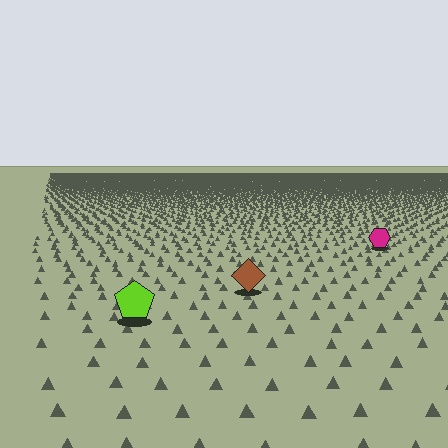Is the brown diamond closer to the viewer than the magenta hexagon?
Yes. The brown diamond is closer — you can tell from the texture gradient: the ground texture is coarser near it.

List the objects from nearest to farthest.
From nearest to farthest: the lime pentagon, the brown diamond, the magenta hexagon.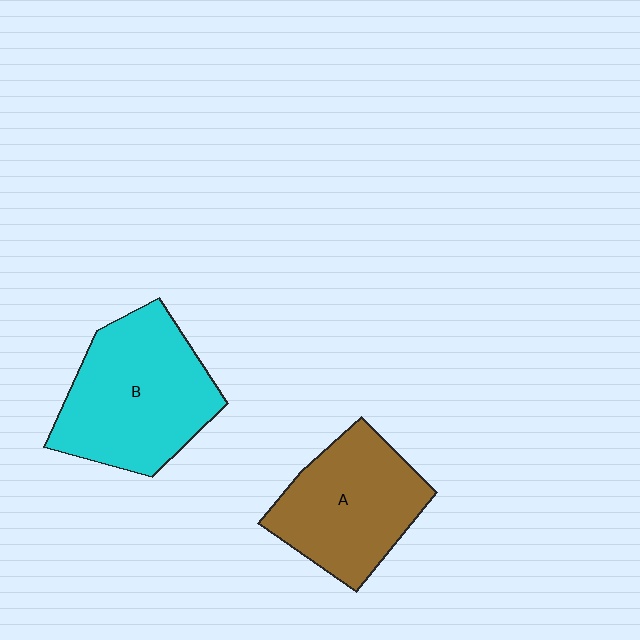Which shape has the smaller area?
Shape A (brown).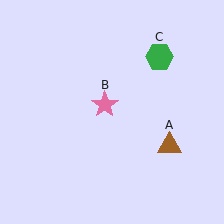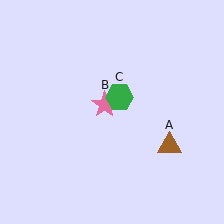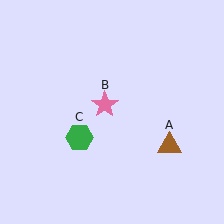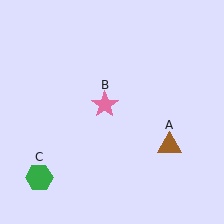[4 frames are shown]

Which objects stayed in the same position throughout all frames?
Brown triangle (object A) and pink star (object B) remained stationary.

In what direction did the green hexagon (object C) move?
The green hexagon (object C) moved down and to the left.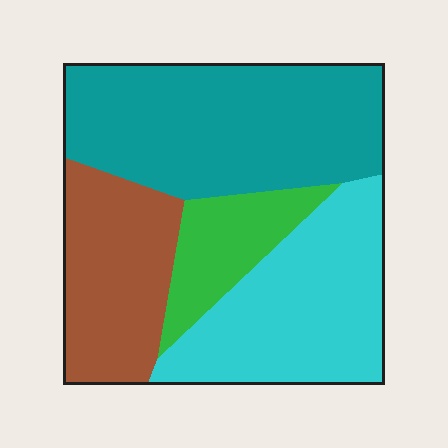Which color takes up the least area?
Green, at roughly 10%.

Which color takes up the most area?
Teal, at roughly 40%.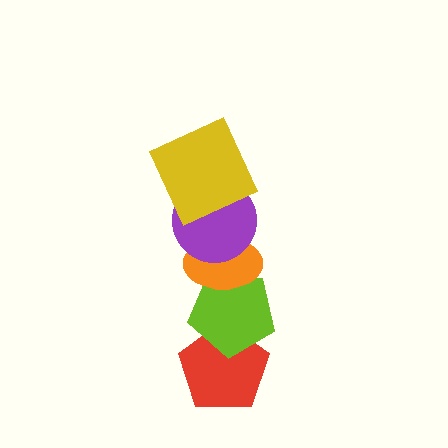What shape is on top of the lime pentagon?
The orange ellipse is on top of the lime pentagon.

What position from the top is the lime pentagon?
The lime pentagon is 4th from the top.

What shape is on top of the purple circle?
The yellow square is on top of the purple circle.